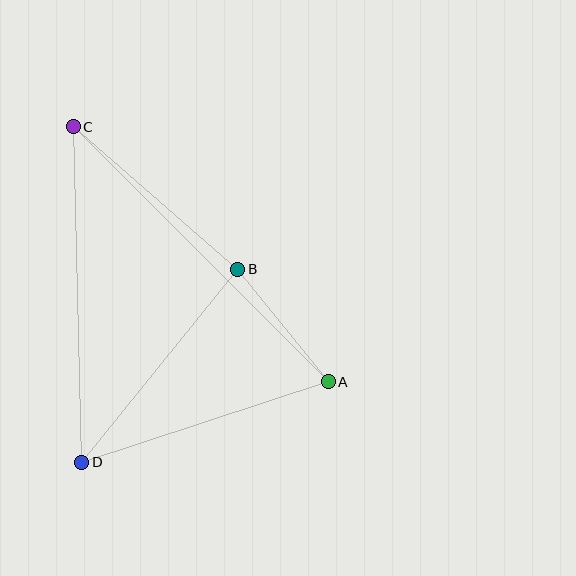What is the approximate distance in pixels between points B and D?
The distance between B and D is approximately 248 pixels.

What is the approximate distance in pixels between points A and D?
The distance between A and D is approximately 260 pixels.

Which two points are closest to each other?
Points A and B are closest to each other.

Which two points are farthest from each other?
Points A and C are farthest from each other.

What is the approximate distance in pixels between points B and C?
The distance between B and C is approximately 218 pixels.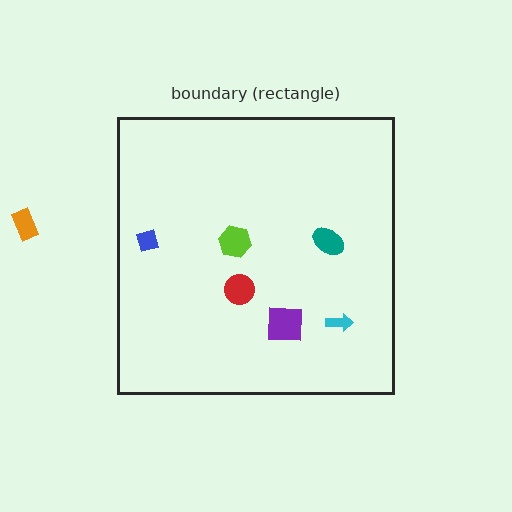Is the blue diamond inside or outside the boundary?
Inside.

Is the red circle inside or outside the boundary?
Inside.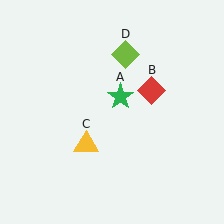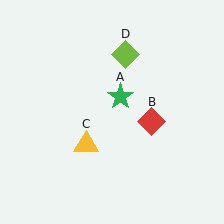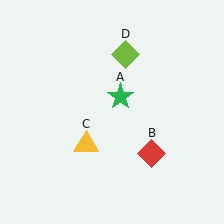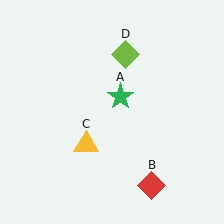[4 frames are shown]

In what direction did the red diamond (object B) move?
The red diamond (object B) moved down.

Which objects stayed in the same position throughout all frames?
Green star (object A) and yellow triangle (object C) and lime diamond (object D) remained stationary.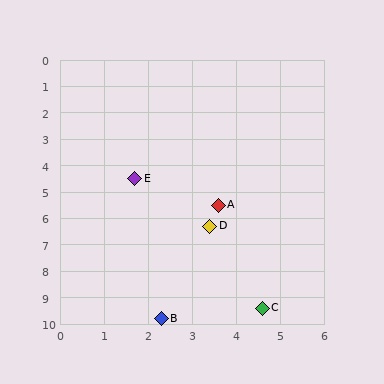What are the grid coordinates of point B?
Point B is at approximately (2.3, 9.8).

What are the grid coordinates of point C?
Point C is at approximately (4.6, 9.4).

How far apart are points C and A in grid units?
Points C and A are about 4.0 grid units apart.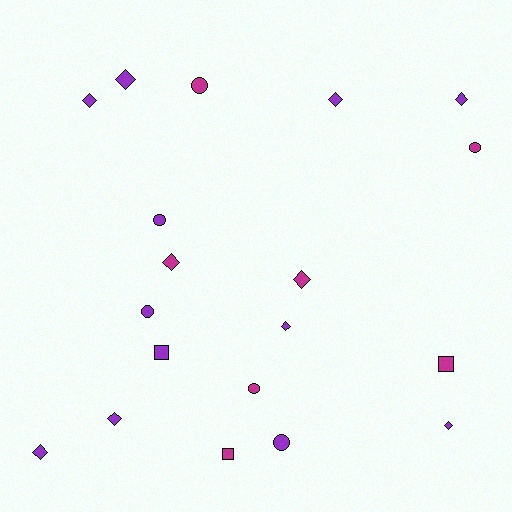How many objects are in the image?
There are 19 objects.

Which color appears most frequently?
Purple, with 12 objects.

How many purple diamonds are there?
There are 8 purple diamonds.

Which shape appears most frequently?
Diamond, with 10 objects.